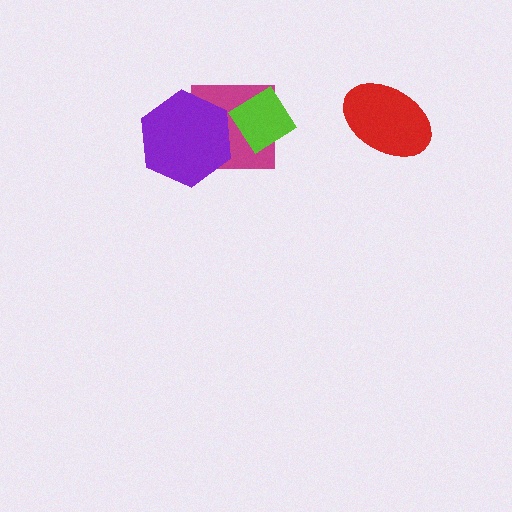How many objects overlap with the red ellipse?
0 objects overlap with the red ellipse.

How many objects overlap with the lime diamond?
1 object overlaps with the lime diamond.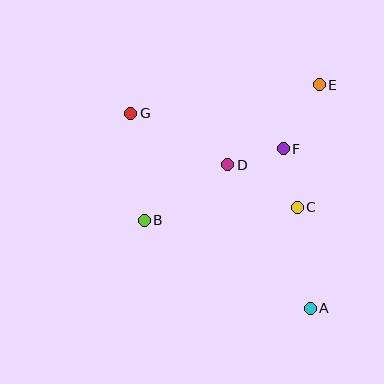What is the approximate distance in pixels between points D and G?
The distance between D and G is approximately 110 pixels.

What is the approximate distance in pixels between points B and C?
The distance between B and C is approximately 154 pixels.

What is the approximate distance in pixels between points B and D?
The distance between B and D is approximately 101 pixels.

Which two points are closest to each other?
Points D and F are closest to each other.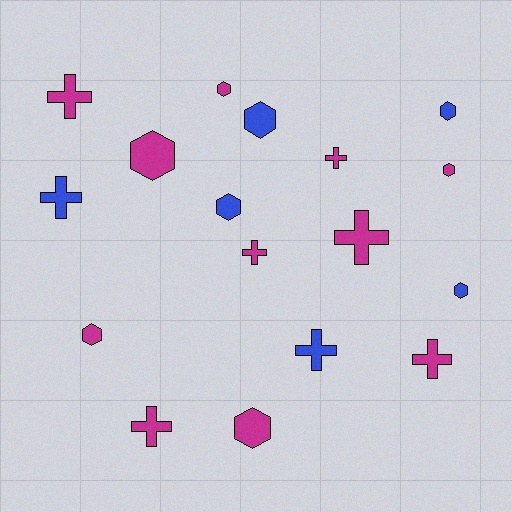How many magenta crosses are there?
There are 6 magenta crosses.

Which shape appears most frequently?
Hexagon, with 9 objects.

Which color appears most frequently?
Magenta, with 11 objects.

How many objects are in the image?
There are 17 objects.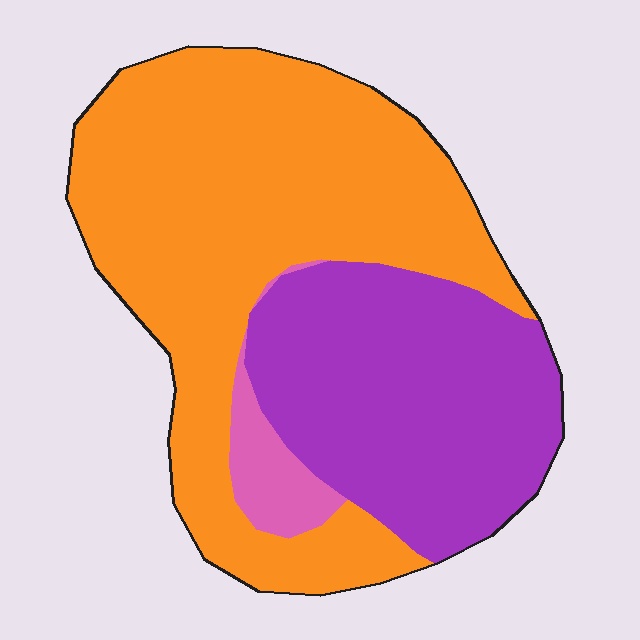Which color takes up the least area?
Pink, at roughly 5%.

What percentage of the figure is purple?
Purple takes up between a third and a half of the figure.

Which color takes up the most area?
Orange, at roughly 60%.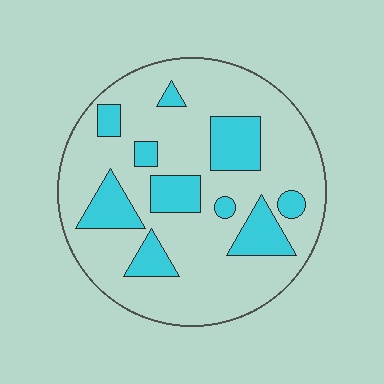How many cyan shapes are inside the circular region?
10.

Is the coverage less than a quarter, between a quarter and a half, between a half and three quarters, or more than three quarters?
Less than a quarter.